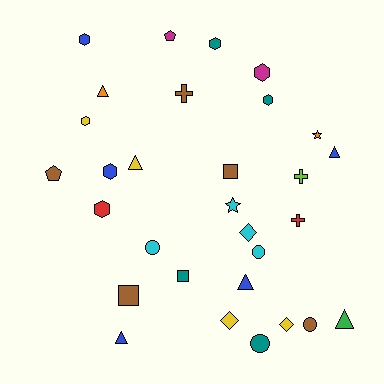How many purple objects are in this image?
There are no purple objects.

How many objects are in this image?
There are 30 objects.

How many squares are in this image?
There are 3 squares.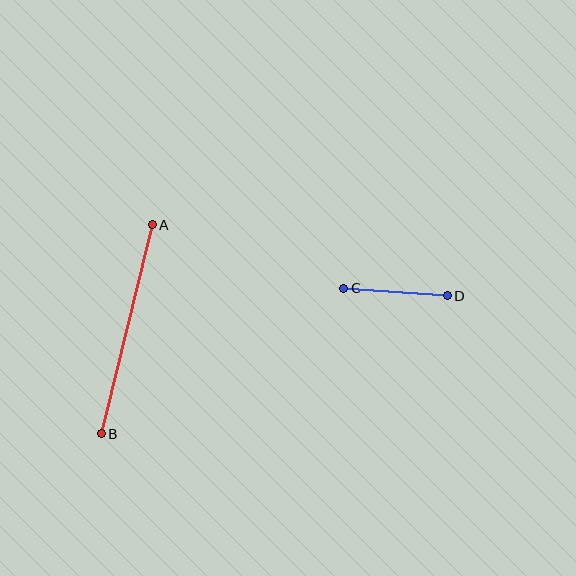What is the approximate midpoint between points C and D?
The midpoint is at approximately (396, 292) pixels.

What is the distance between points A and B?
The distance is approximately 215 pixels.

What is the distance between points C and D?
The distance is approximately 104 pixels.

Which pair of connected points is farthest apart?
Points A and B are farthest apart.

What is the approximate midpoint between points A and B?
The midpoint is at approximately (127, 329) pixels.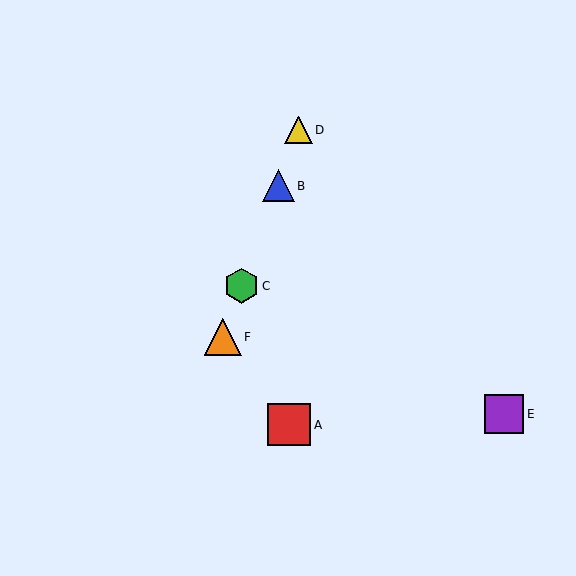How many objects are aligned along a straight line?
4 objects (B, C, D, F) are aligned along a straight line.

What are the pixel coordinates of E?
Object E is at (504, 414).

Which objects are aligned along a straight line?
Objects B, C, D, F are aligned along a straight line.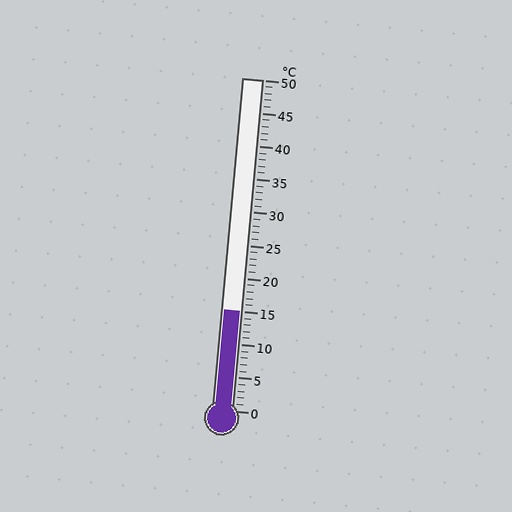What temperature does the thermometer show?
The thermometer shows approximately 15°C.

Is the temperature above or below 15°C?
The temperature is at 15°C.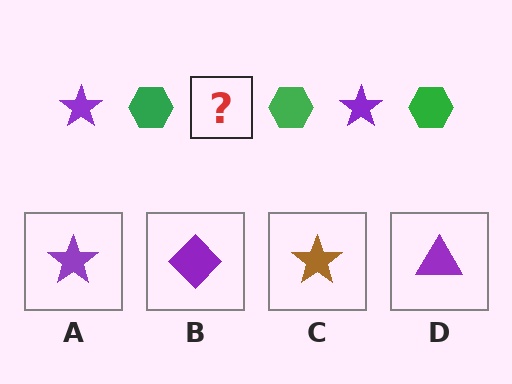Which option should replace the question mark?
Option A.